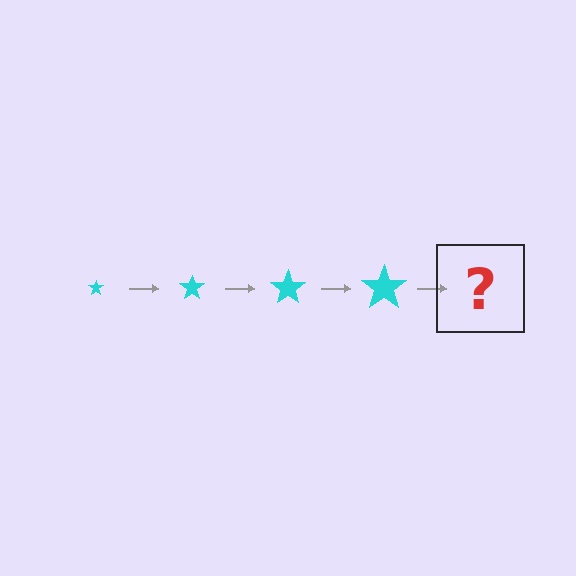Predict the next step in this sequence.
The next step is a cyan star, larger than the previous one.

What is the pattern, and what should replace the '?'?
The pattern is that the star gets progressively larger each step. The '?' should be a cyan star, larger than the previous one.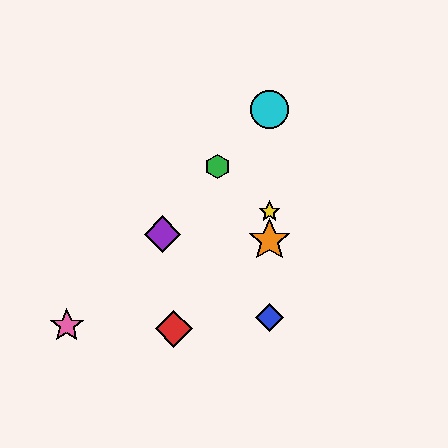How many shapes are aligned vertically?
4 shapes (the blue diamond, the yellow star, the orange star, the cyan circle) are aligned vertically.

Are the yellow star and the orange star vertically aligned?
Yes, both are at x≈269.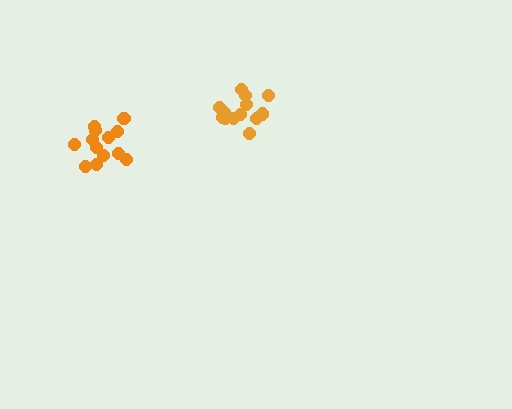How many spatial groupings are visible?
There are 2 spatial groupings.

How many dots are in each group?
Group 1: 14 dots, Group 2: 13 dots (27 total).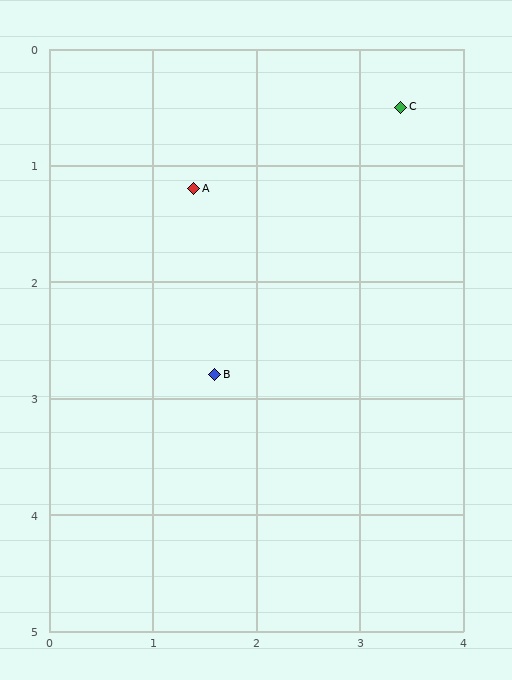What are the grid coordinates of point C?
Point C is at approximately (3.4, 0.5).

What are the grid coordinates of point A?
Point A is at approximately (1.4, 1.2).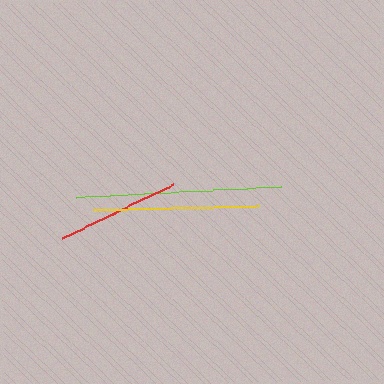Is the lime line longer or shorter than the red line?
The lime line is longer than the red line.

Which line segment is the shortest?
The red line is the shortest at approximately 124 pixels.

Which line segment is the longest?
The lime line is the longest at approximately 205 pixels.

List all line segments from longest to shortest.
From longest to shortest: lime, yellow, red.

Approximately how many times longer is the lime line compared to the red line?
The lime line is approximately 1.7 times the length of the red line.